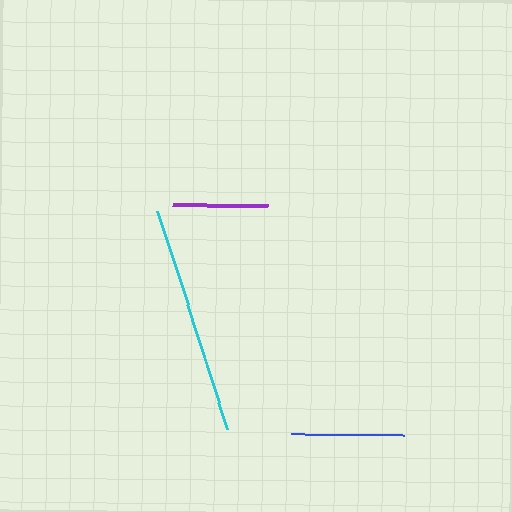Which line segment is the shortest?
The purple line is the shortest at approximately 95 pixels.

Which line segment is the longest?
The cyan line is the longest at approximately 229 pixels.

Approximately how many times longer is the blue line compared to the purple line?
The blue line is approximately 1.2 times the length of the purple line.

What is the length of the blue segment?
The blue segment is approximately 113 pixels long.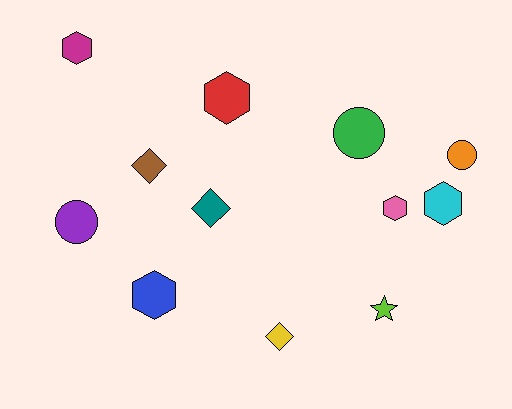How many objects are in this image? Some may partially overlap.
There are 12 objects.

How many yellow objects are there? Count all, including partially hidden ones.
There is 1 yellow object.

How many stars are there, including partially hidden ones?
There is 1 star.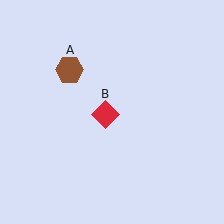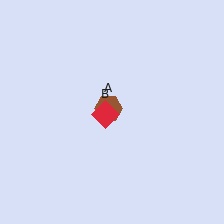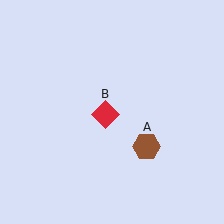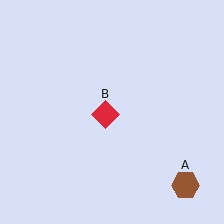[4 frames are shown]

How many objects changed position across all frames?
1 object changed position: brown hexagon (object A).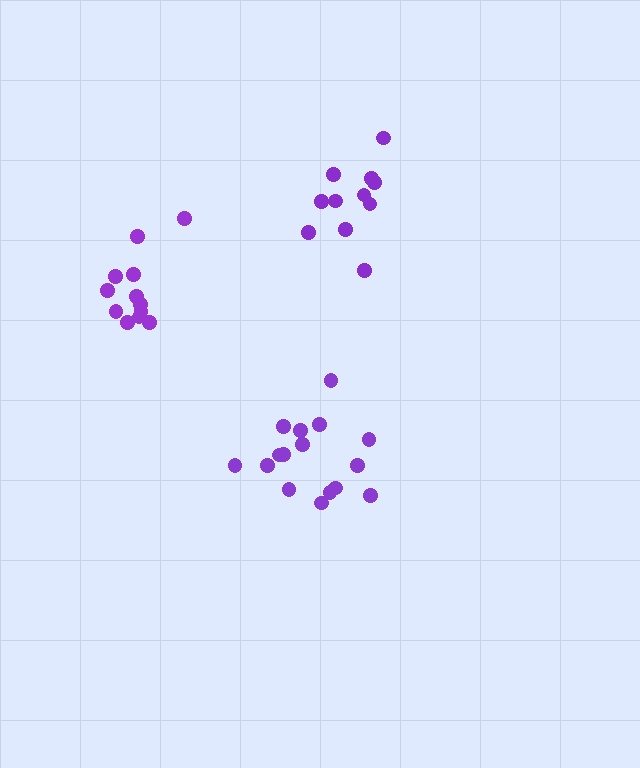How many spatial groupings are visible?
There are 3 spatial groupings.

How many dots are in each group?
Group 1: 16 dots, Group 2: 11 dots, Group 3: 12 dots (39 total).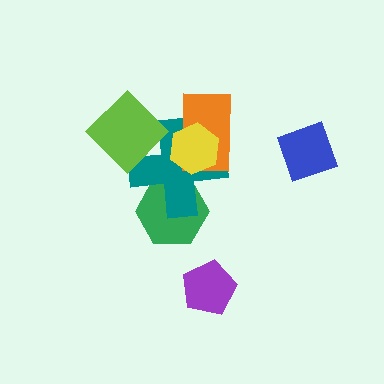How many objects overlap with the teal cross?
4 objects overlap with the teal cross.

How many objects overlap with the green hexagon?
1 object overlaps with the green hexagon.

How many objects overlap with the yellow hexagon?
2 objects overlap with the yellow hexagon.